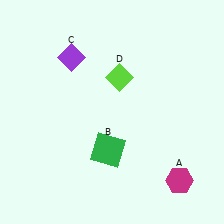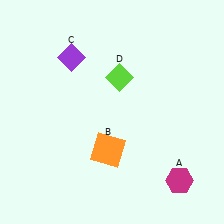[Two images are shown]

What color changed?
The square (B) changed from green in Image 1 to orange in Image 2.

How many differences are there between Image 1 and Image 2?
There is 1 difference between the two images.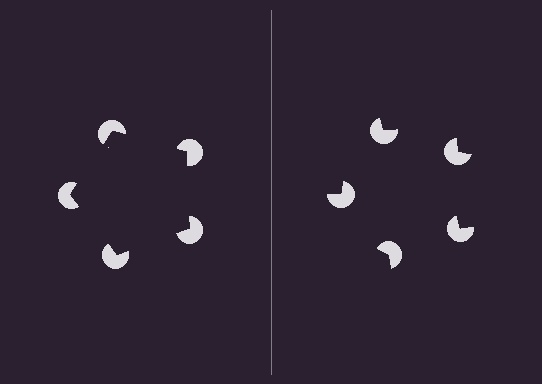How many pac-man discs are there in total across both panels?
10 — 5 on each side.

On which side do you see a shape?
An illusory pentagon appears on the left side. On the right side the wedge cuts are rotated, so no coherent shape forms.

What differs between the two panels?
The pac-man discs are positioned identically on both sides; only the wedge orientations differ. On the left they align to a pentagon; on the right they are misaligned.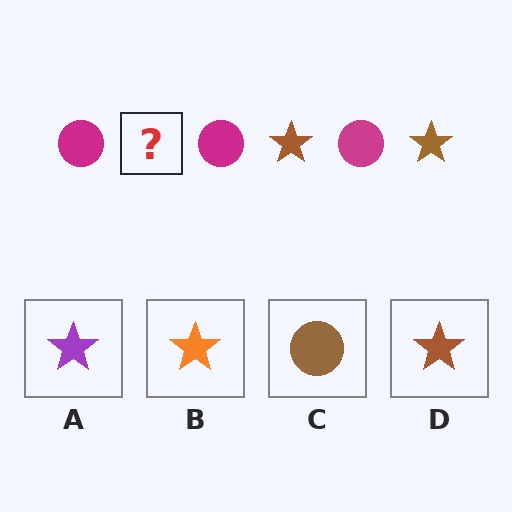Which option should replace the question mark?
Option D.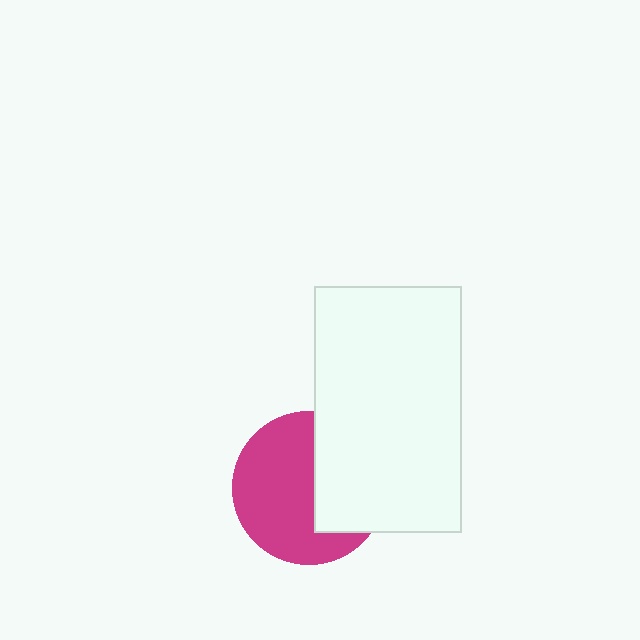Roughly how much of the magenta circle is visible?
About half of it is visible (roughly 60%).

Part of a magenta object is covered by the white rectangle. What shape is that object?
It is a circle.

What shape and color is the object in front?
The object in front is a white rectangle.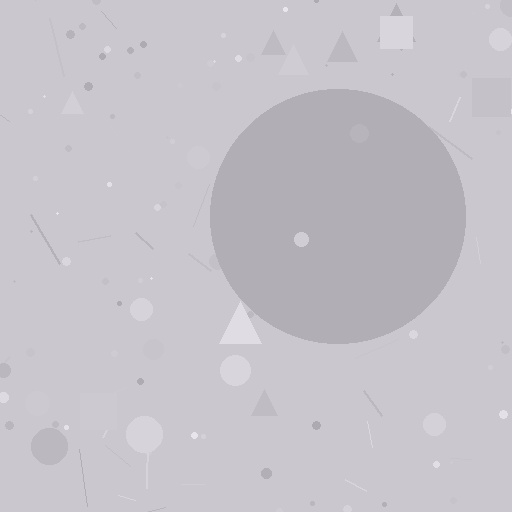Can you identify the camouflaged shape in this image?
The camouflaged shape is a circle.